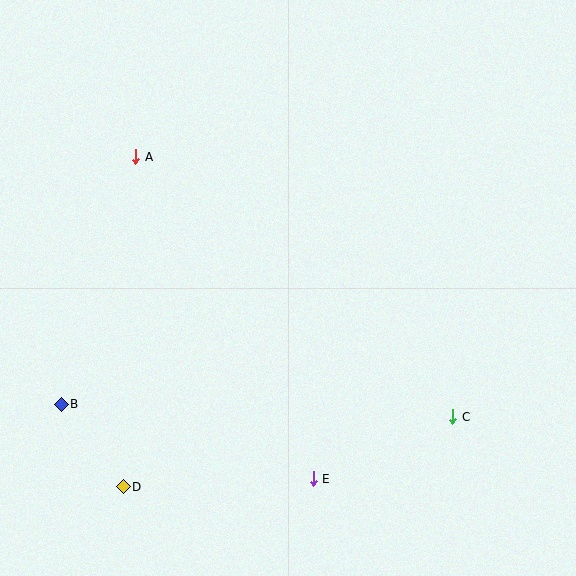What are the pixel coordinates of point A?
Point A is at (136, 157).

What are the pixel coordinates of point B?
Point B is at (61, 404).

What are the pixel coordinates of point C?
Point C is at (453, 417).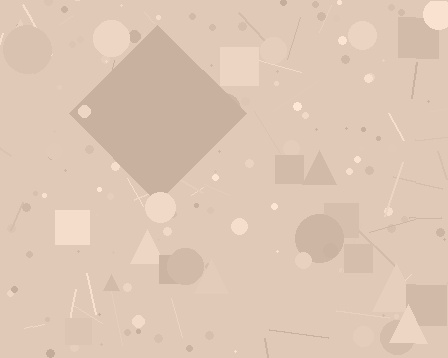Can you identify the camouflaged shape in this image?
The camouflaged shape is a diamond.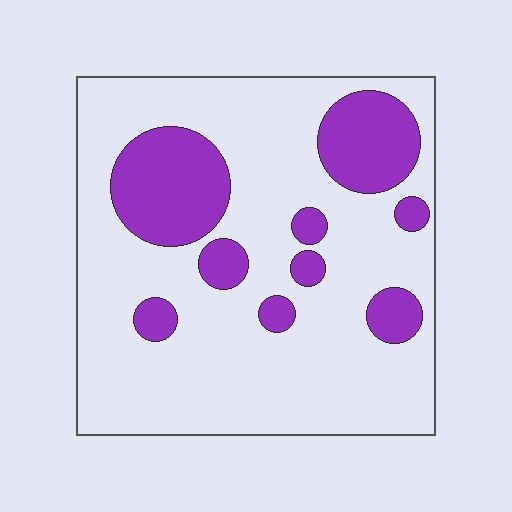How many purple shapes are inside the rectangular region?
9.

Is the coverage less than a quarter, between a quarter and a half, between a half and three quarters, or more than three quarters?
Less than a quarter.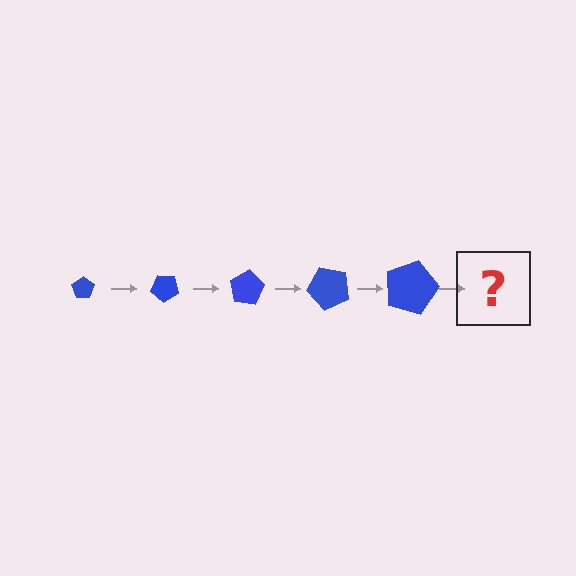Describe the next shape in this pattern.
It should be a pentagon, larger than the previous one and rotated 200 degrees from the start.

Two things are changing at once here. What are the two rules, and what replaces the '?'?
The two rules are that the pentagon grows larger each step and it rotates 40 degrees each step. The '?' should be a pentagon, larger than the previous one and rotated 200 degrees from the start.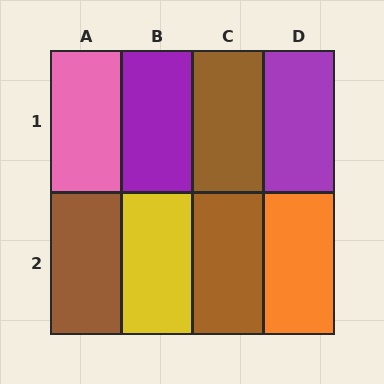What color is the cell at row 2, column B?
Yellow.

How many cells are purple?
2 cells are purple.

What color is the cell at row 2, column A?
Brown.